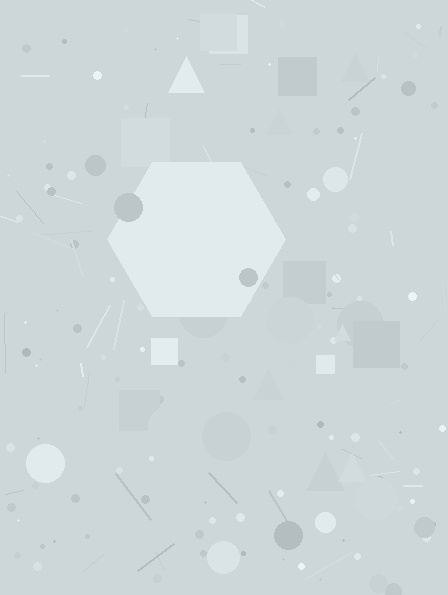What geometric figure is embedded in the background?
A hexagon is embedded in the background.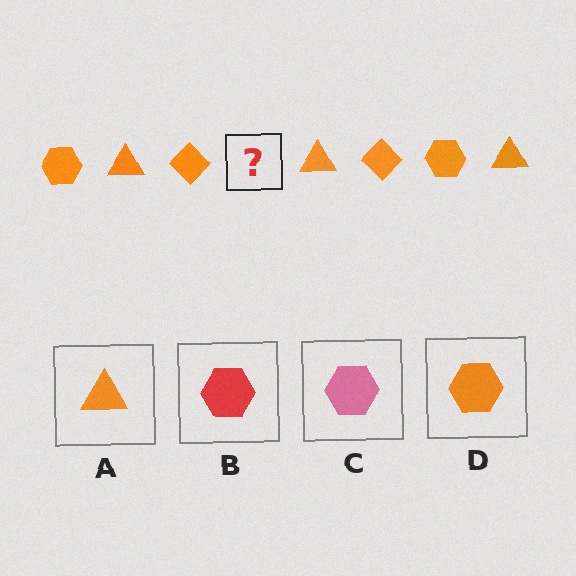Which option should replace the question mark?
Option D.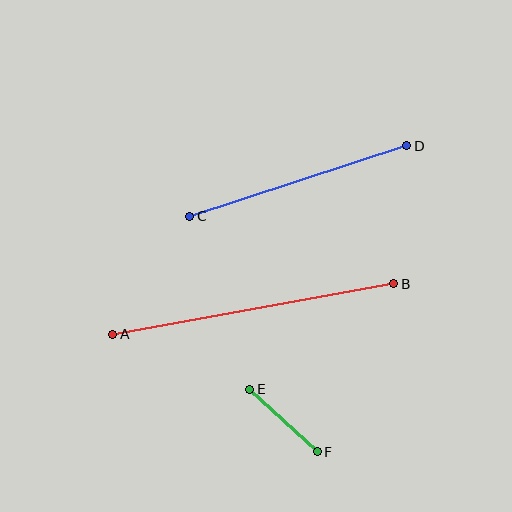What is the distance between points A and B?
The distance is approximately 285 pixels.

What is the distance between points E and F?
The distance is approximately 92 pixels.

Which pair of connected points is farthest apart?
Points A and B are farthest apart.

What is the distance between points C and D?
The distance is approximately 228 pixels.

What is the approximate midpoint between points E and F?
The midpoint is at approximately (283, 421) pixels.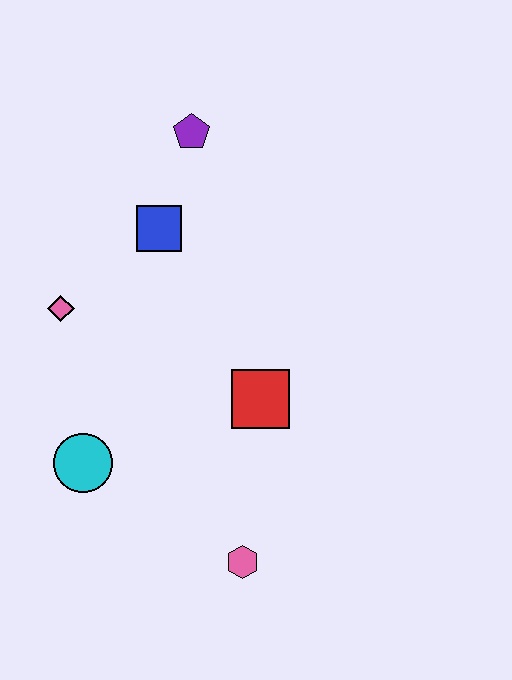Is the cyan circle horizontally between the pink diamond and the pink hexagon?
Yes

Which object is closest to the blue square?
The purple pentagon is closest to the blue square.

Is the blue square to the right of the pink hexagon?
No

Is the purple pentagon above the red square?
Yes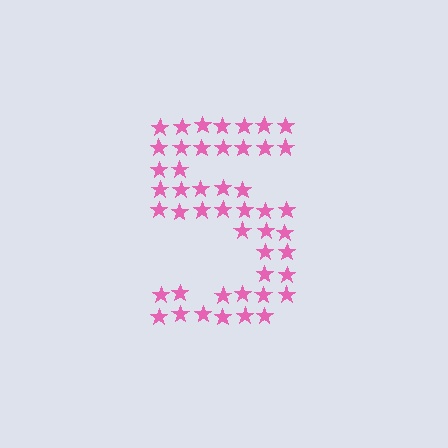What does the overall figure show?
The overall figure shows the digit 5.